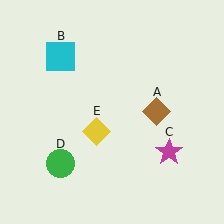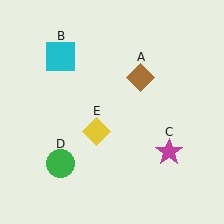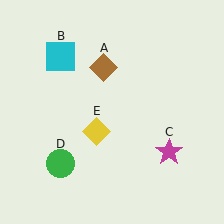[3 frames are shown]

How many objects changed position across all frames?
1 object changed position: brown diamond (object A).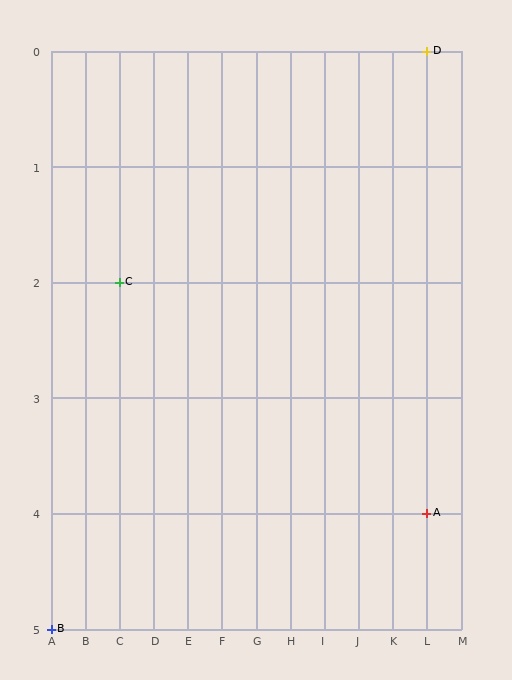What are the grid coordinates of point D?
Point D is at grid coordinates (L, 0).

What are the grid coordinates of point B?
Point B is at grid coordinates (A, 5).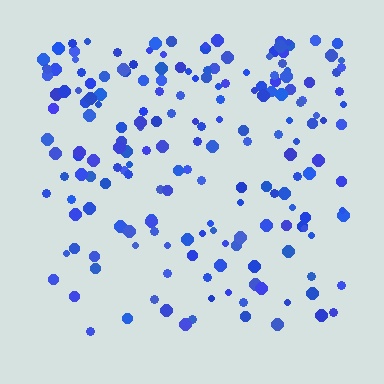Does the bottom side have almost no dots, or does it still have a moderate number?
Still a moderate number, just noticeably fewer than the top.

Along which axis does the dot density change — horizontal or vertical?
Vertical.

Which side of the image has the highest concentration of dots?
The top.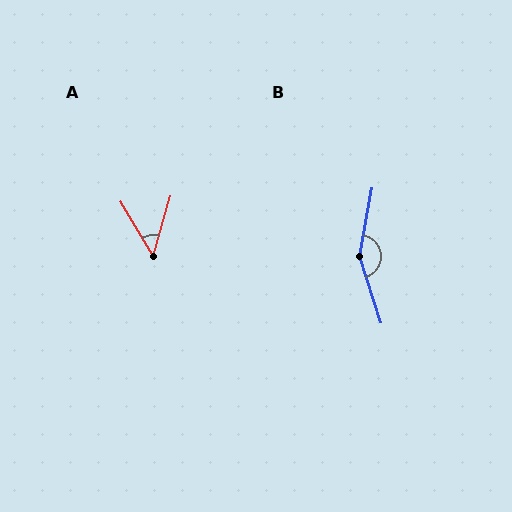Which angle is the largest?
B, at approximately 152 degrees.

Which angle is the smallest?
A, at approximately 47 degrees.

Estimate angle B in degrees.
Approximately 152 degrees.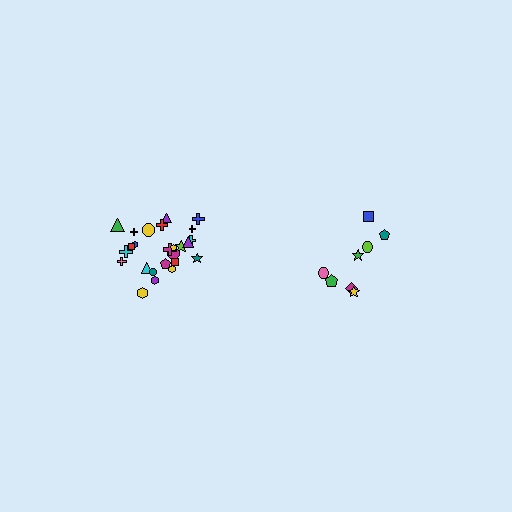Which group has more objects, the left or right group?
The left group.